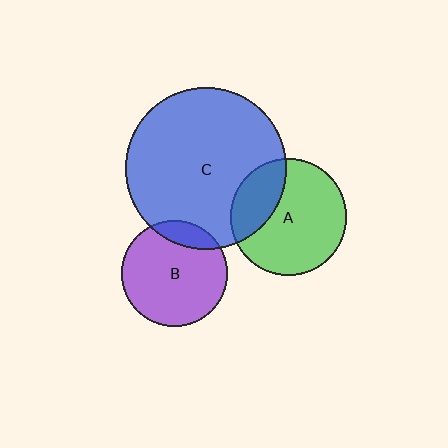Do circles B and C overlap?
Yes.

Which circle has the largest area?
Circle C (blue).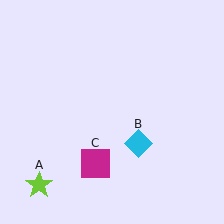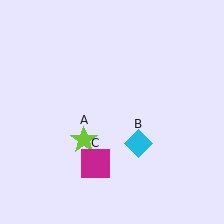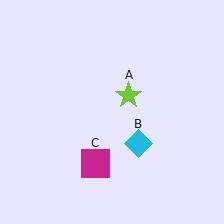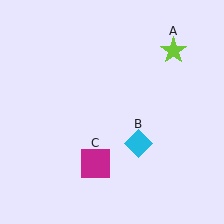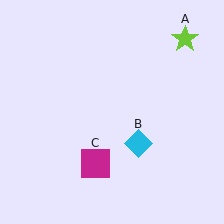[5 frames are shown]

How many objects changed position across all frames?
1 object changed position: lime star (object A).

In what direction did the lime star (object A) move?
The lime star (object A) moved up and to the right.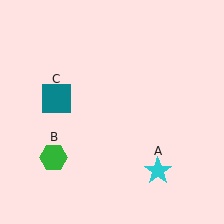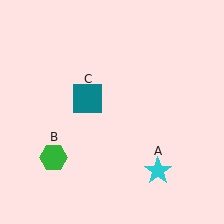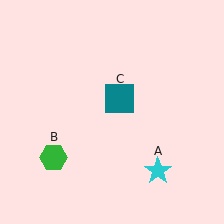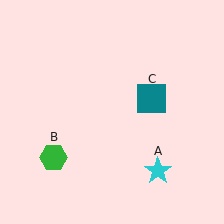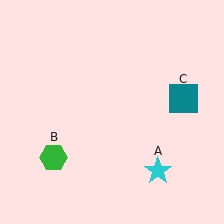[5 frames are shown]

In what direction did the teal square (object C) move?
The teal square (object C) moved right.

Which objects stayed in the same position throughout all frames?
Cyan star (object A) and green hexagon (object B) remained stationary.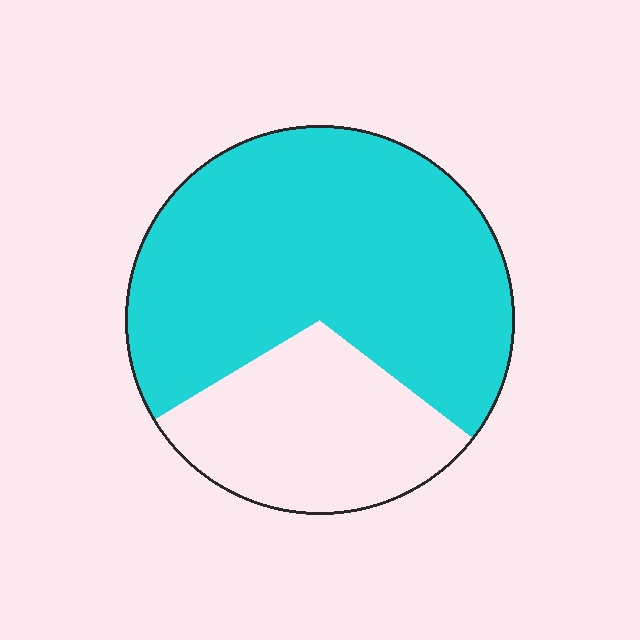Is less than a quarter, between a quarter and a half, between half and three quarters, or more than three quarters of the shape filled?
Between half and three quarters.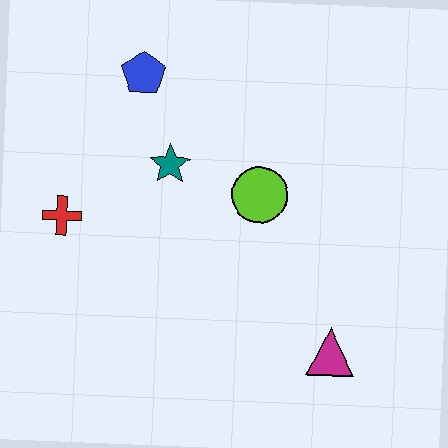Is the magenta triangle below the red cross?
Yes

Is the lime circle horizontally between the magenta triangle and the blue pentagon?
Yes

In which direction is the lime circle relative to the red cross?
The lime circle is to the right of the red cross.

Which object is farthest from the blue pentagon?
The magenta triangle is farthest from the blue pentagon.